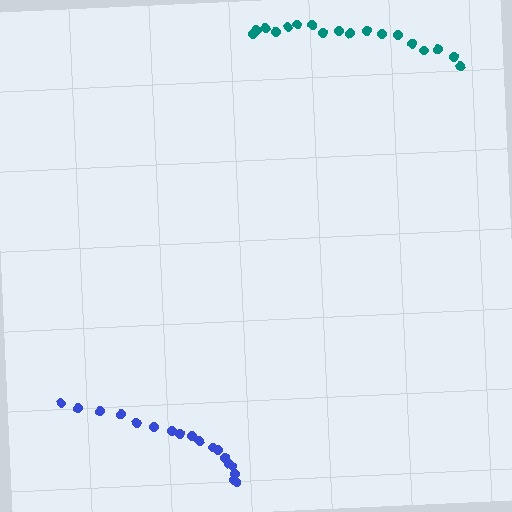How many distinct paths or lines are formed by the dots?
There are 2 distinct paths.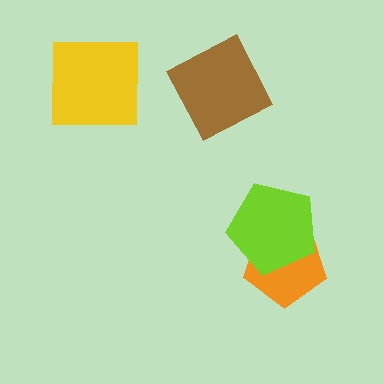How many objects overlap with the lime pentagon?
1 object overlaps with the lime pentagon.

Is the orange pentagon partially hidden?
Yes, it is partially covered by another shape.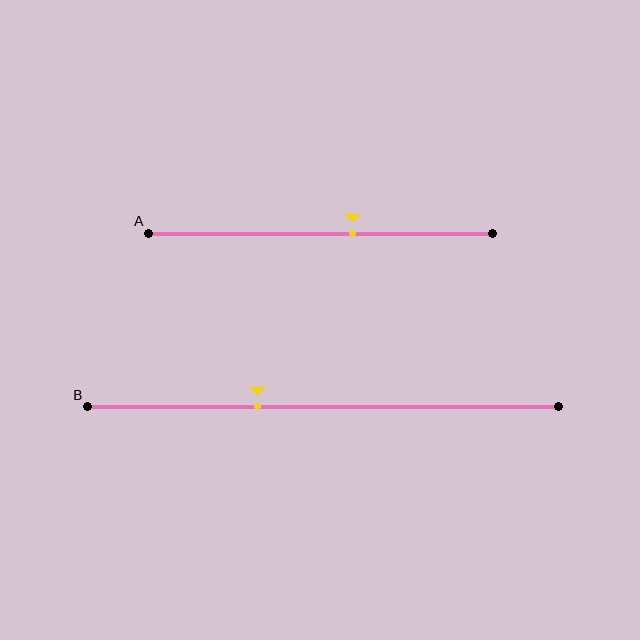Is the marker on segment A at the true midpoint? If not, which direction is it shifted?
No, the marker on segment A is shifted to the right by about 9% of the segment length.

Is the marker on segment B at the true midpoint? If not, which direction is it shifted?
No, the marker on segment B is shifted to the left by about 14% of the segment length.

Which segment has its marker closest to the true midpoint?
Segment A has its marker closest to the true midpoint.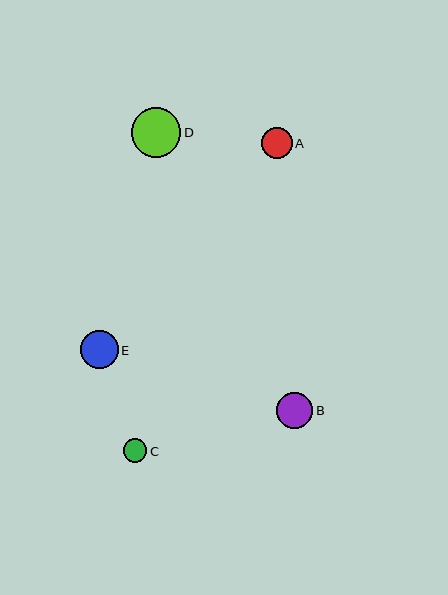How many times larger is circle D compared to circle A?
Circle D is approximately 1.6 times the size of circle A.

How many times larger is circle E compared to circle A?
Circle E is approximately 1.2 times the size of circle A.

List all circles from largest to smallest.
From largest to smallest: D, E, B, A, C.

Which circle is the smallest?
Circle C is the smallest with a size of approximately 24 pixels.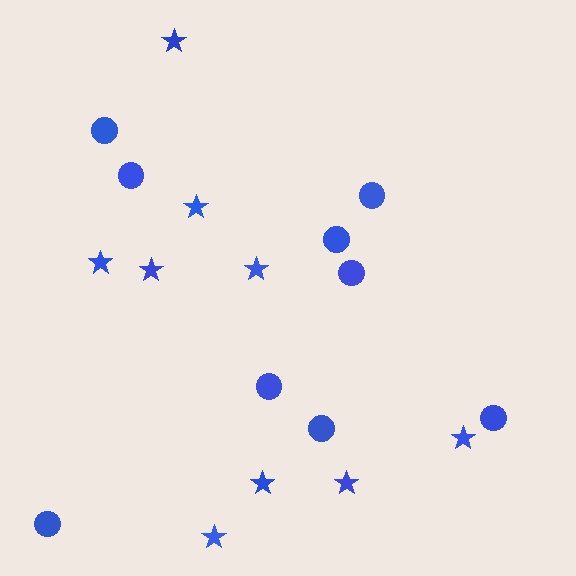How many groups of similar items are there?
There are 2 groups: one group of circles (9) and one group of stars (9).